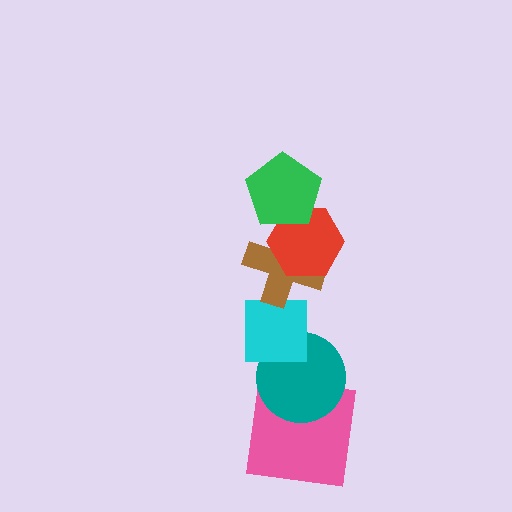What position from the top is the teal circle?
The teal circle is 5th from the top.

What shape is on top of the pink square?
The teal circle is on top of the pink square.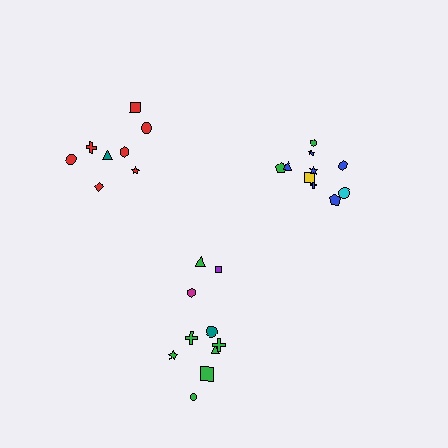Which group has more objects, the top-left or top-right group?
The top-right group.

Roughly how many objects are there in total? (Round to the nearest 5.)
Roughly 30 objects in total.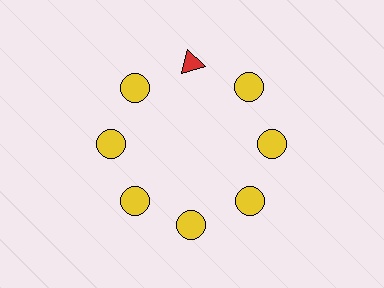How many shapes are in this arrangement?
There are 8 shapes arranged in a ring pattern.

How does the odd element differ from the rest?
It differs in both color (red instead of yellow) and shape (triangle instead of circle).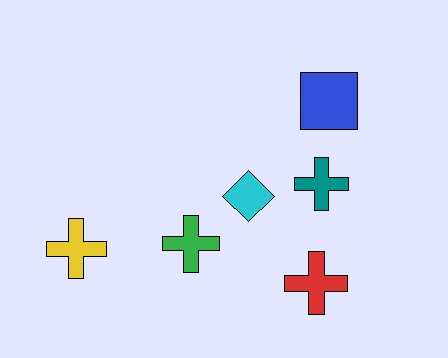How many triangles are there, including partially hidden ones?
There are no triangles.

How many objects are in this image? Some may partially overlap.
There are 6 objects.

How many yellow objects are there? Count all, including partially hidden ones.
There is 1 yellow object.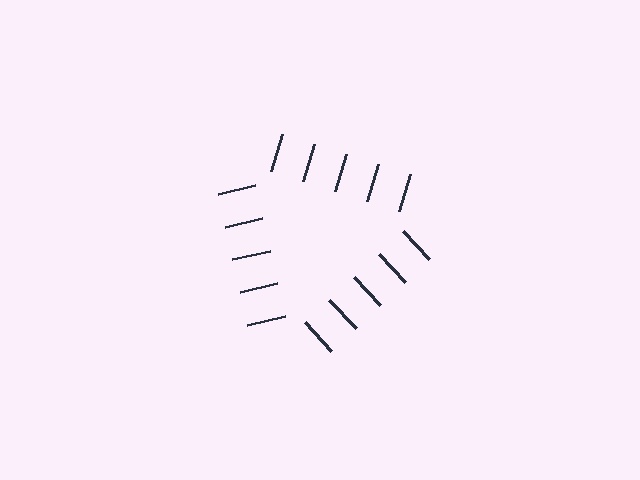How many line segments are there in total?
15 — 5 along each of the 3 edges.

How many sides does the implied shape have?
3 sides — the line-ends trace a triangle.